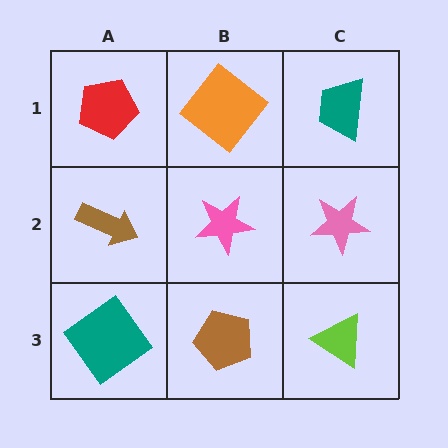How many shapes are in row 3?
3 shapes.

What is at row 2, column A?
A brown arrow.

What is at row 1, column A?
A red pentagon.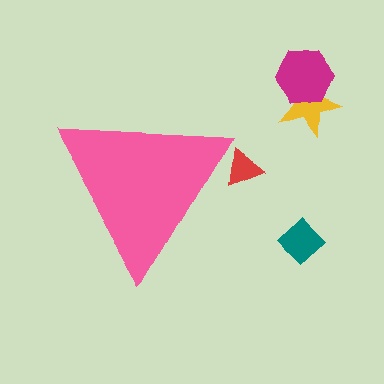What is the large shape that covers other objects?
A pink triangle.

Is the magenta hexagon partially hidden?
No, the magenta hexagon is fully visible.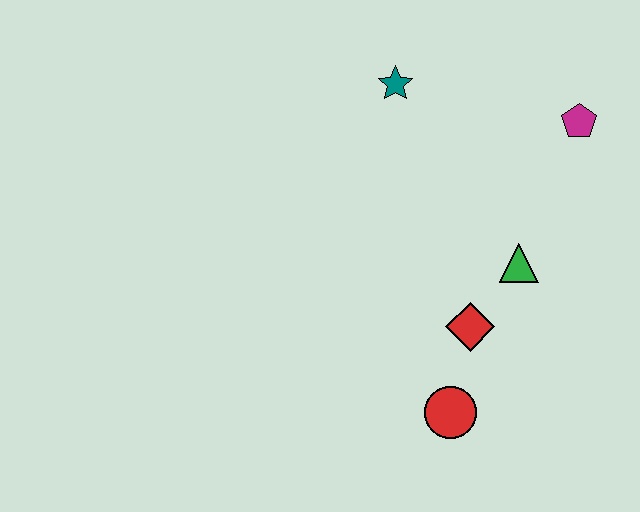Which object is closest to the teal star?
The magenta pentagon is closest to the teal star.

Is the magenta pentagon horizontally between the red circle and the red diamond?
No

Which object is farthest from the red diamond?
The teal star is farthest from the red diamond.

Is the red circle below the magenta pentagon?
Yes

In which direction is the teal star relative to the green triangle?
The teal star is above the green triangle.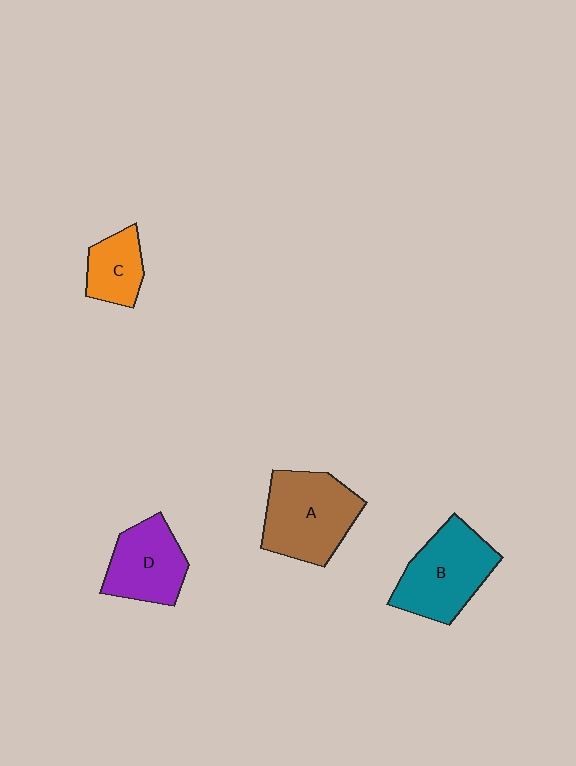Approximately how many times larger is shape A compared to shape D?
Approximately 1.3 times.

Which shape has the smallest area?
Shape C (orange).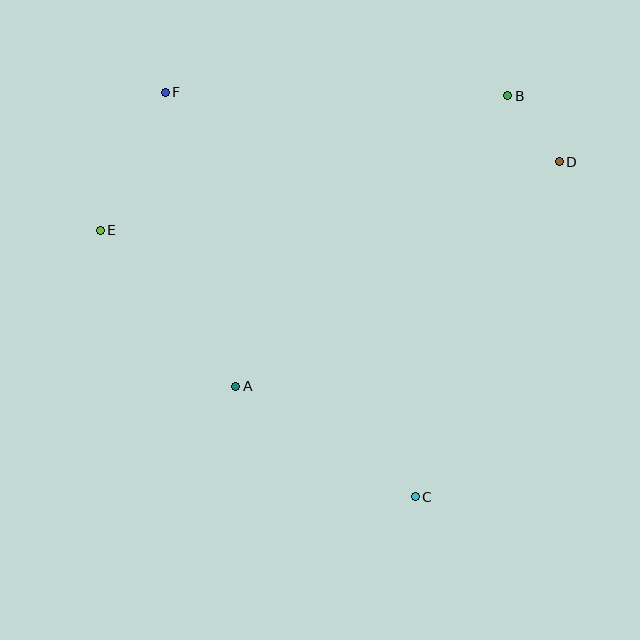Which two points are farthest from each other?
Points C and F are farthest from each other.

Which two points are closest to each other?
Points B and D are closest to each other.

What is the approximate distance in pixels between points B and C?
The distance between B and C is approximately 411 pixels.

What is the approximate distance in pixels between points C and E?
The distance between C and E is approximately 412 pixels.